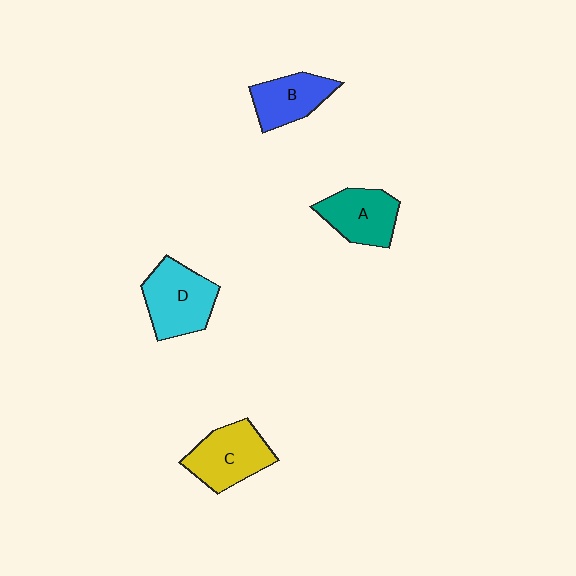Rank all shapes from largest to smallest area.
From largest to smallest: D (cyan), C (yellow), A (teal), B (blue).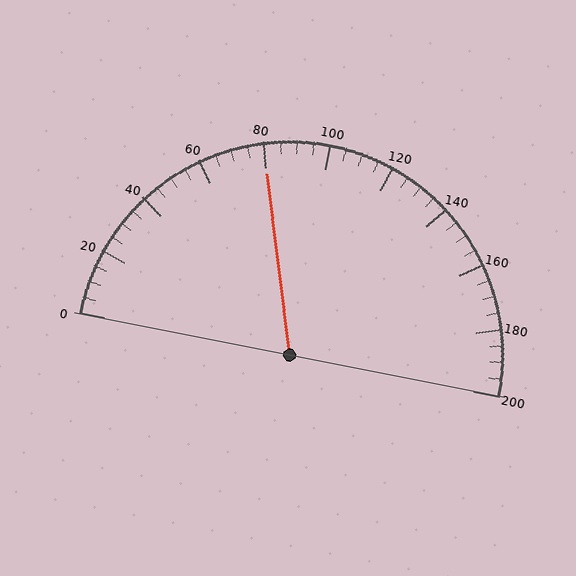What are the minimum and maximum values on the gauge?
The gauge ranges from 0 to 200.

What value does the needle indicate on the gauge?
The needle indicates approximately 80.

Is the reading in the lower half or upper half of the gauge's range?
The reading is in the lower half of the range (0 to 200).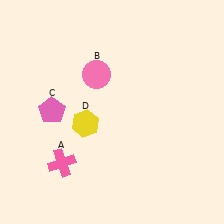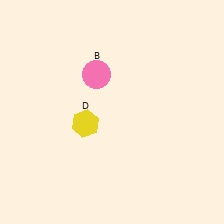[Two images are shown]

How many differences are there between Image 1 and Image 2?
There are 2 differences between the two images.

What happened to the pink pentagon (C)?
The pink pentagon (C) was removed in Image 2. It was in the top-left area of Image 1.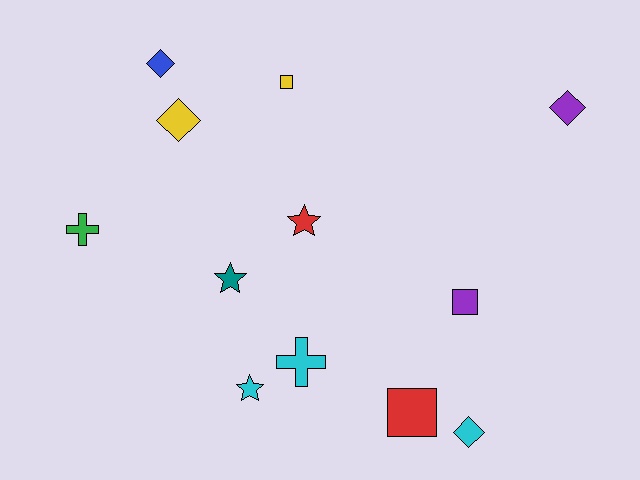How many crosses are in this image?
There are 2 crosses.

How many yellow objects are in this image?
There are 2 yellow objects.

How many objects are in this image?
There are 12 objects.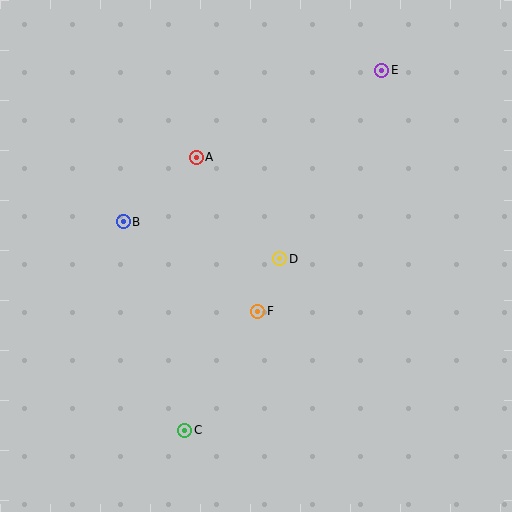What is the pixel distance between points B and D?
The distance between B and D is 161 pixels.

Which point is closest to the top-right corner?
Point E is closest to the top-right corner.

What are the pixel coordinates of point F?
Point F is at (258, 311).